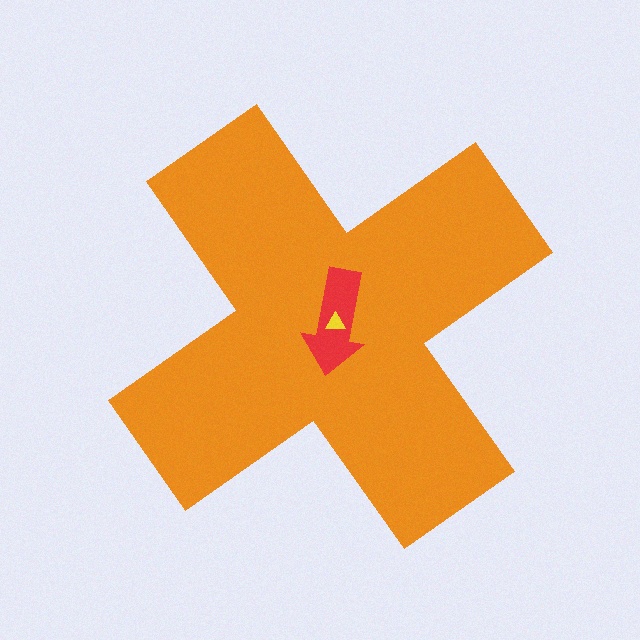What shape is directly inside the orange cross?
The red arrow.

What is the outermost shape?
The orange cross.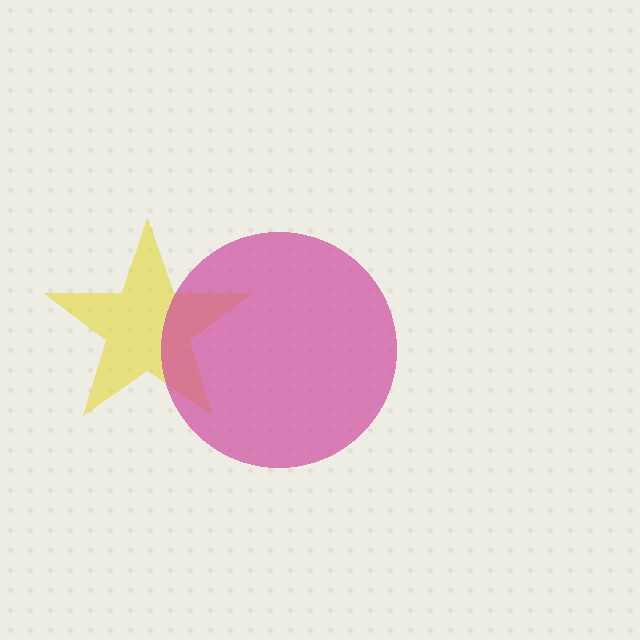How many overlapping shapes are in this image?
There are 2 overlapping shapes in the image.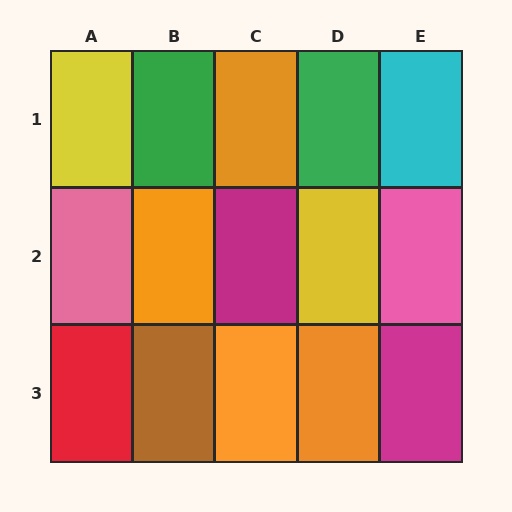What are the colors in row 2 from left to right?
Pink, orange, magenta, yellow, pink.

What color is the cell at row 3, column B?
Brown.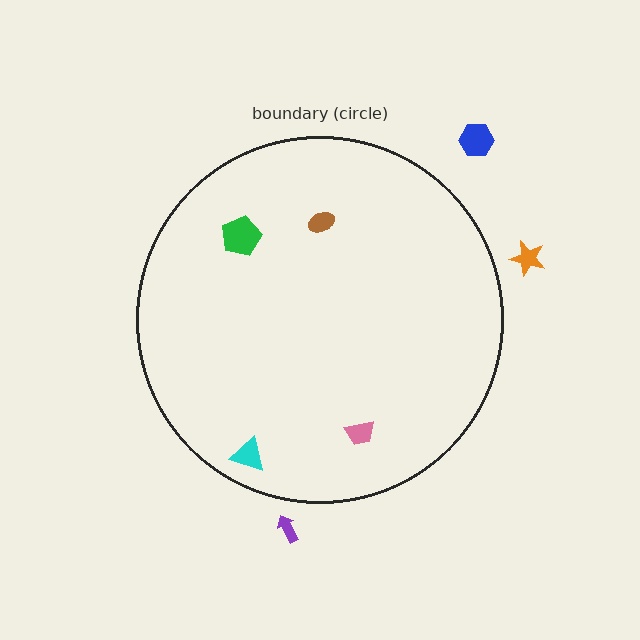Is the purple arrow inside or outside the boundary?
Outside.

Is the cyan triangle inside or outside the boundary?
Inside.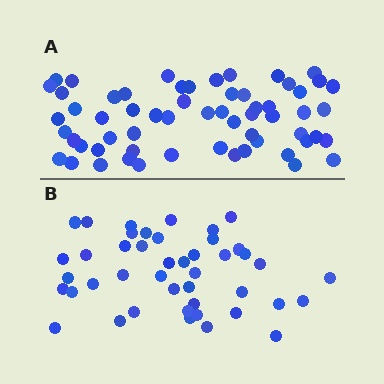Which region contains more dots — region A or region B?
Region A (the top region) has more dots.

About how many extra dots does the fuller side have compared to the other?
Region A has approximately 15 more dots than region B.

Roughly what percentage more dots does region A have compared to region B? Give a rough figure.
About 35% more.